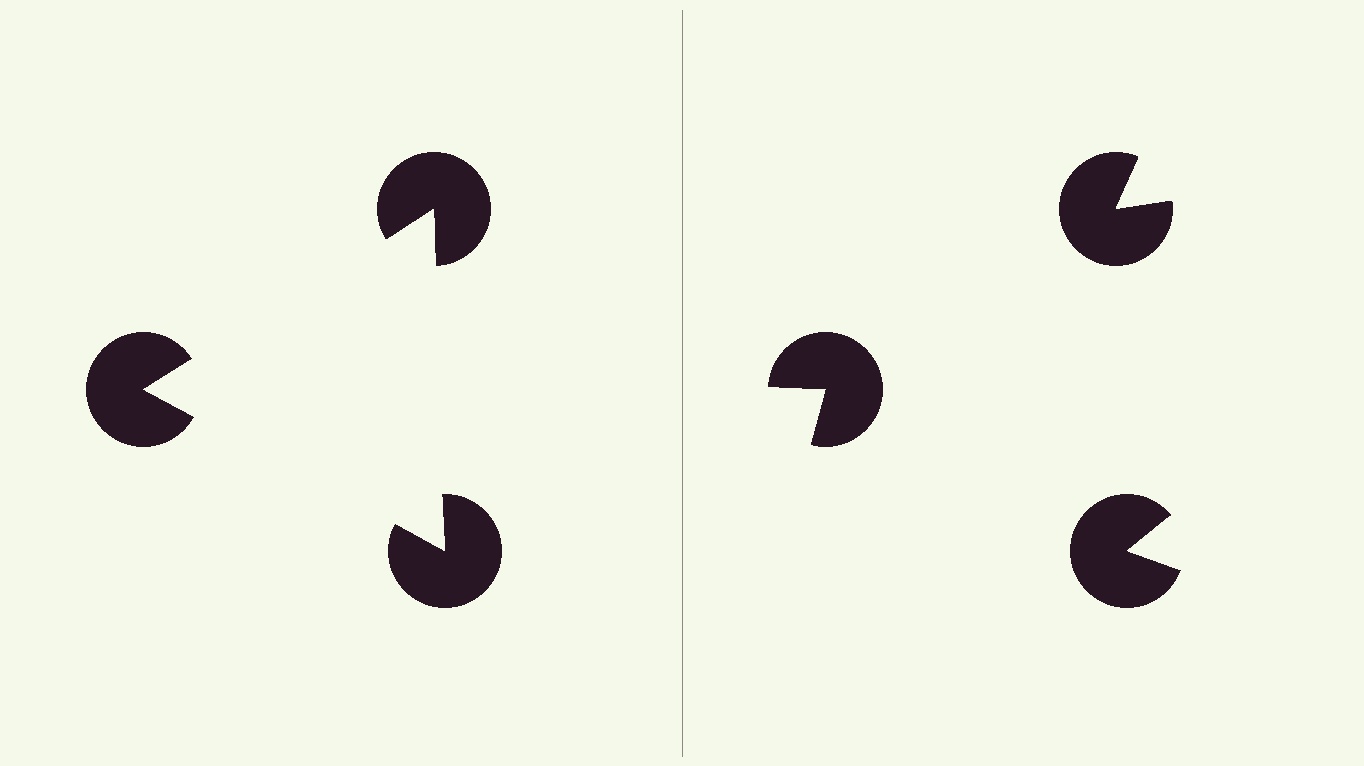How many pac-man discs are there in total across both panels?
6 — 3 on each side.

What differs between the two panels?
The pac-man discs are positioned identically on both sides; only the wedge orientations differ. On the left they align to a triangle; on the right they are misaligned.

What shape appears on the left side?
An illusory triangle.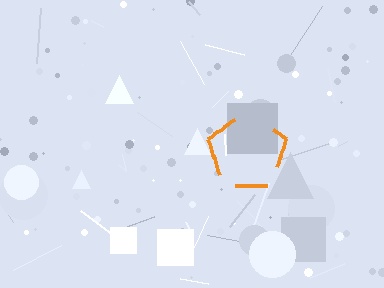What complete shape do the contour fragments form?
The contour fragments form a pentagon.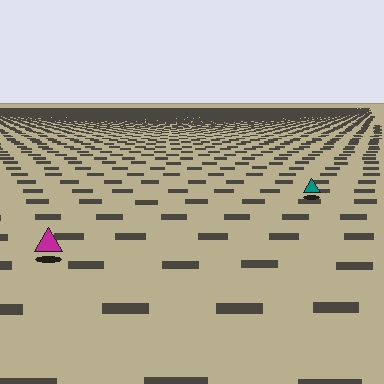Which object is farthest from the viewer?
The teal triangle is farthest from the viewer. It appears smaller and the ground texture around it is denser.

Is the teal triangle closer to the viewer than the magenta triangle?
No. The magenta triangle is closer — you can tell from the texture gradient: the ground texture is coarser near it.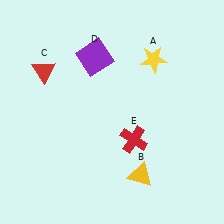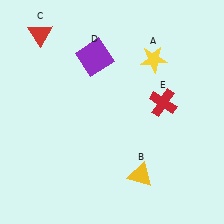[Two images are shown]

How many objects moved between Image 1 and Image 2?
2 objects moved between the two images.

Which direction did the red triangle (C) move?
The red triangle (C) moved up.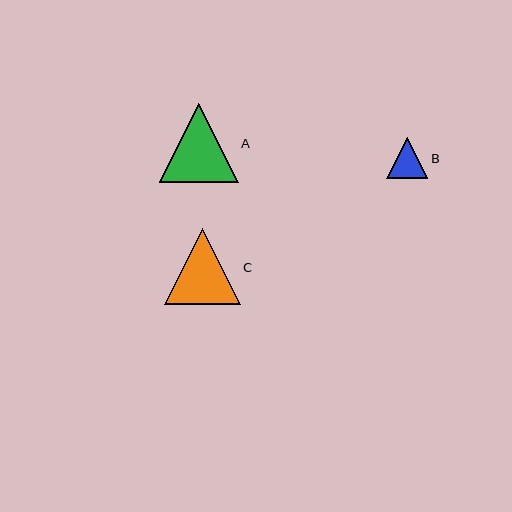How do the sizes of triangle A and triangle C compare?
Triangle A and triangle C are approximately the same size.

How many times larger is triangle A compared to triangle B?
Triangle A is approximately 1.9 times the size of triangle B.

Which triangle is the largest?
Triangle A is the largest with a size of approximately 79 pixels.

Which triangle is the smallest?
Triangle B is the smallest with a size of approximately 41 pixels.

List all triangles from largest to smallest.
From largest to smallest: A, C, B.